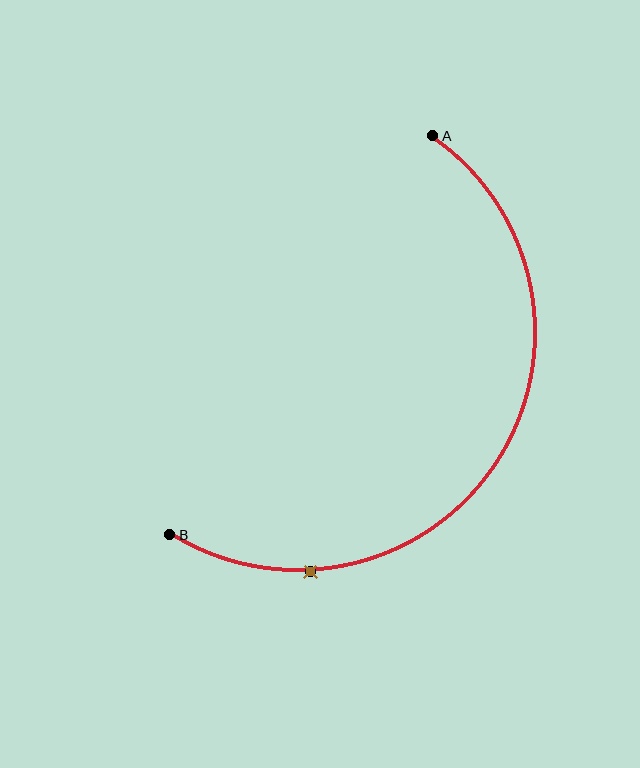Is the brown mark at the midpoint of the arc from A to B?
No. The brown mark lies on the arc but is closer to endpoint B. The arc midpoint would be at the point on the curve equidistant along the arc from both A and B.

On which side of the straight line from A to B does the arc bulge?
The arc bulges to the right of the straight line connecting A and B.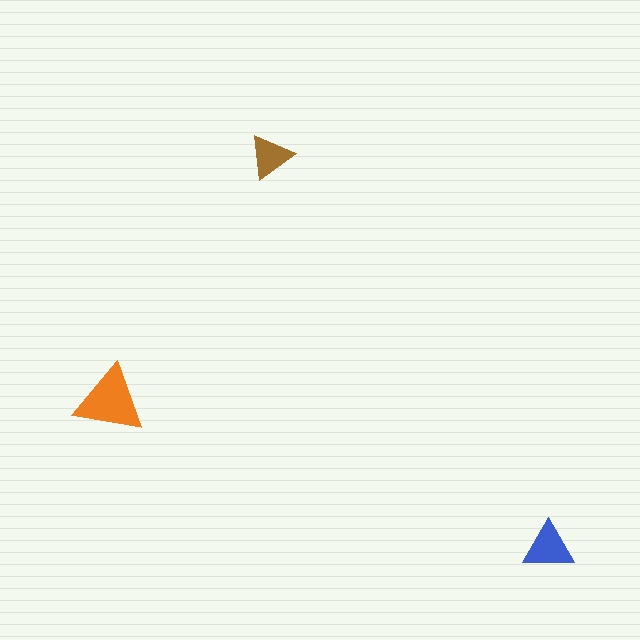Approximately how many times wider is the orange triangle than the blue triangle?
About 1.5 times wider.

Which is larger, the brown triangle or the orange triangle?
The orange one.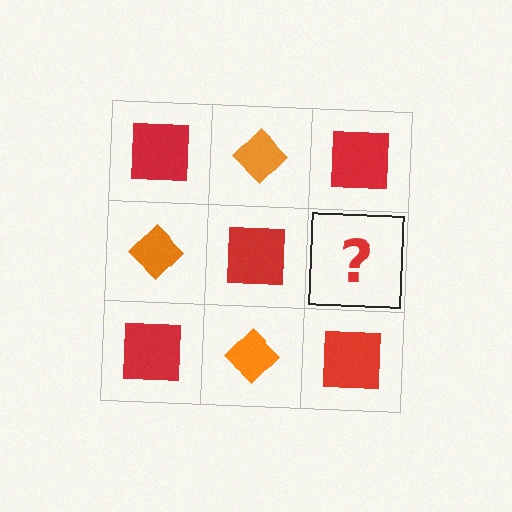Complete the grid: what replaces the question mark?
The question mark should be replaced with an orange diamond.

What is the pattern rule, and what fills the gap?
The rule is that it alternates red square and orange diamond in a checkerboard pattern. The gap should be filled with an orange diamond.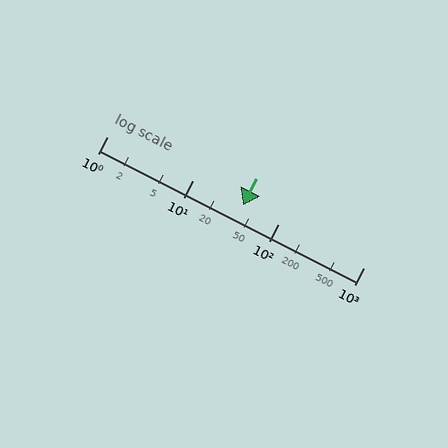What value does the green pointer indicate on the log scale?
The pointer indicates approximately 39.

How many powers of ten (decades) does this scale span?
The scale spans 3 decades, from 1 to 1000.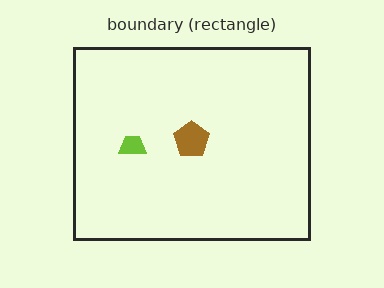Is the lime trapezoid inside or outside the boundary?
Inside.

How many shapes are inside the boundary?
2 inside, 0 outside.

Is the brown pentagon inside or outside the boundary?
Inside.